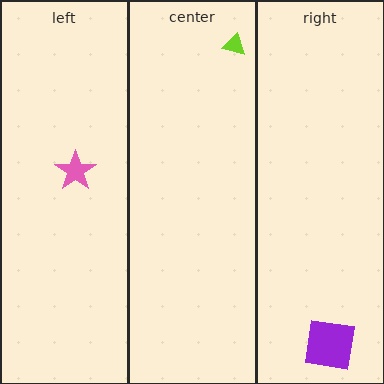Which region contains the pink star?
The left region.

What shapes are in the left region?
The pink star.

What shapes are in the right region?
The purple square.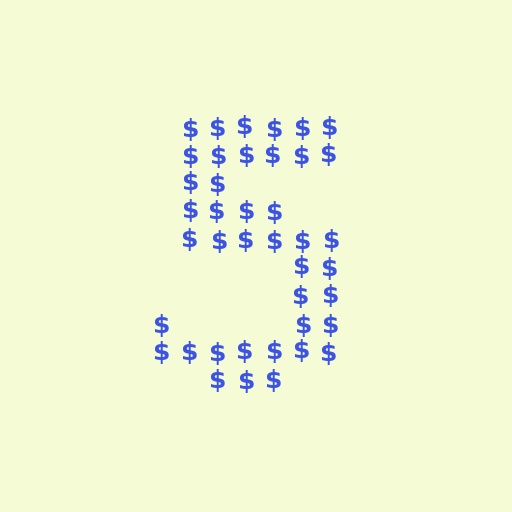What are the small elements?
The small elements are dollar signs.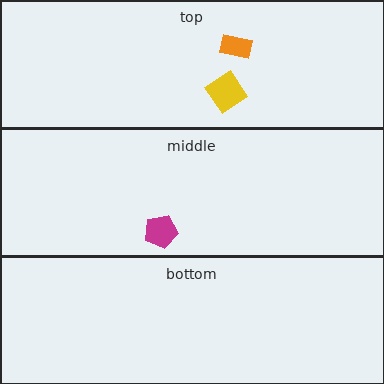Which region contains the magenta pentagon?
The middle region.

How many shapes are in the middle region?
1.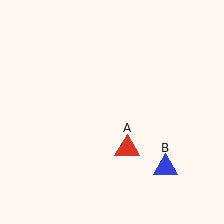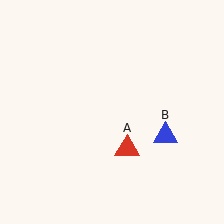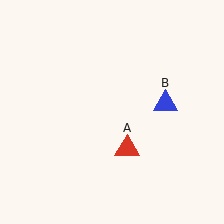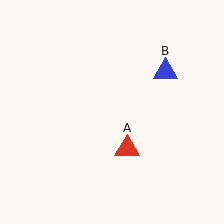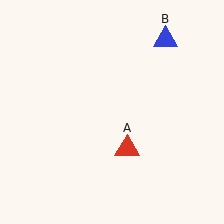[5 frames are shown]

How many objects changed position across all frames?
1 object changed position: blue triangle (object B).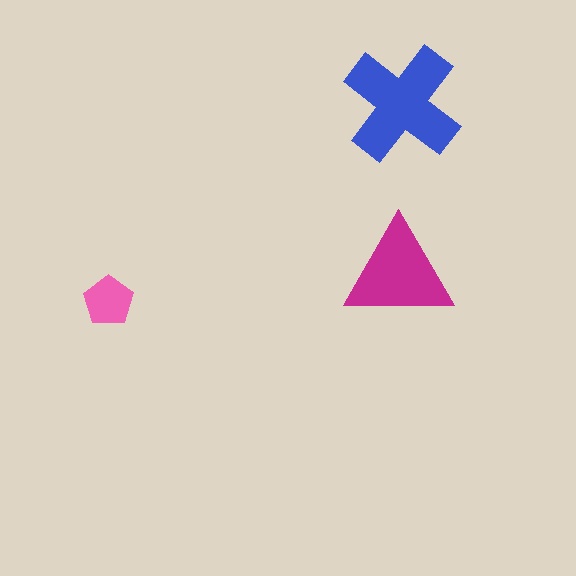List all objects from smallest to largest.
The pink pentagon, the magenta triangle, the blue cross.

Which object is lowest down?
The pink pentagon is bottommost.